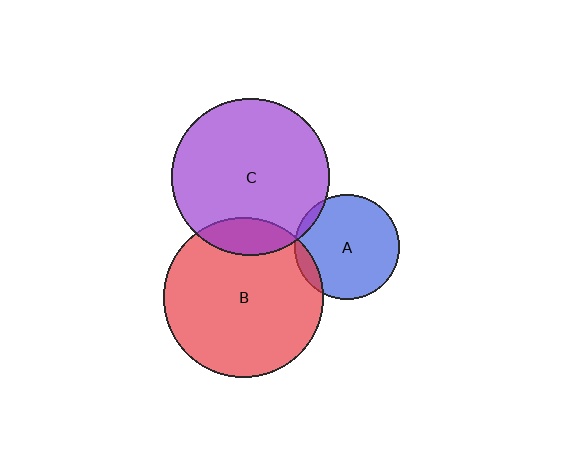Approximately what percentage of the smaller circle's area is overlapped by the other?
Approximately 10%.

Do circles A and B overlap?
Yes.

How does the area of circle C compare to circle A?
Approximately 2.2 times.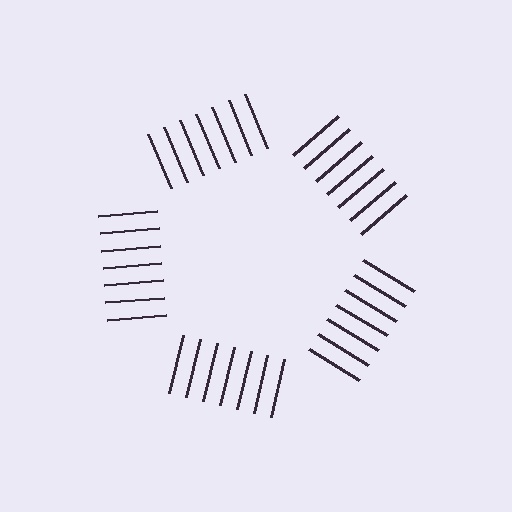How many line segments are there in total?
35 — 7 along each of the 5 edges.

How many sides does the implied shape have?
5 sides — the line-ends trace a pentagon.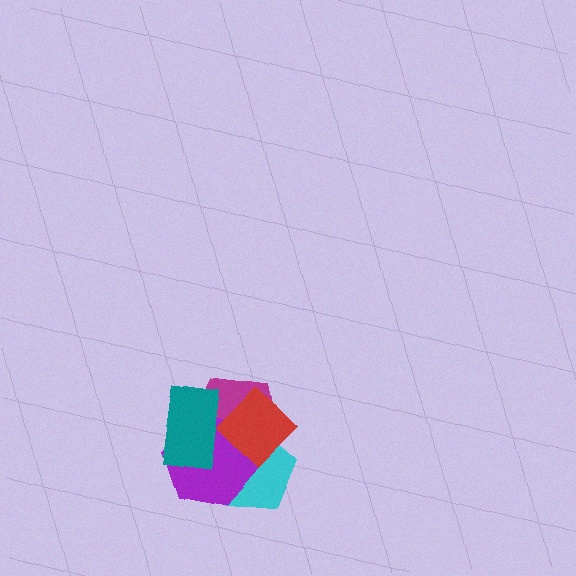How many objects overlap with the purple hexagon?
4 objects overlap with the purple hexagon.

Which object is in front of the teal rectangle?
The red diamond is in front of the teal rectangle.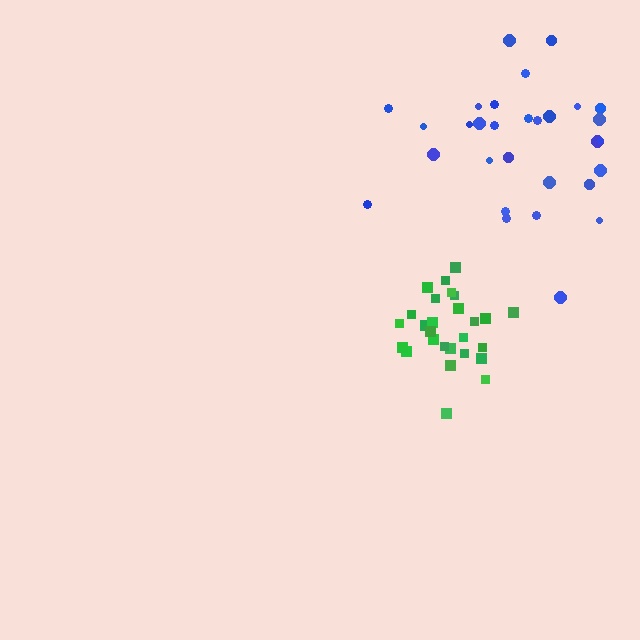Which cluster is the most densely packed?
Green.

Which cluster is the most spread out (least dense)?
Blue.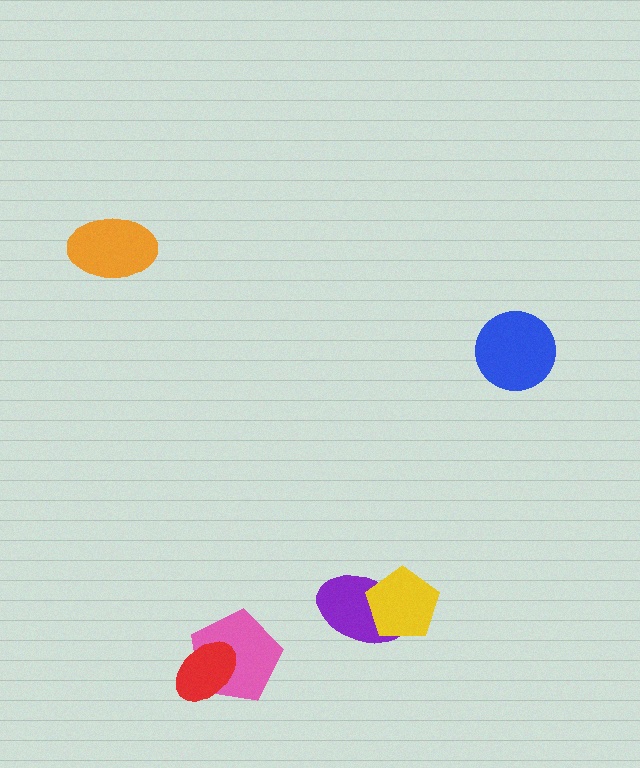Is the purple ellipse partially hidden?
Yes, it is partially covered by another shape.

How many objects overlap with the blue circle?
0 objects overlap with the blue circle.